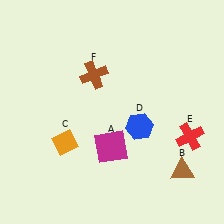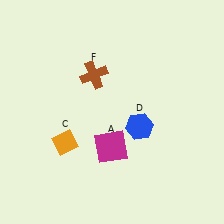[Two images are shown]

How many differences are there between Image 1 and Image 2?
There are 2 differences between the two images.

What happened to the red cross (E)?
The red cross (E) was removed in Image 2. It was in the bottom-right area of Image 1.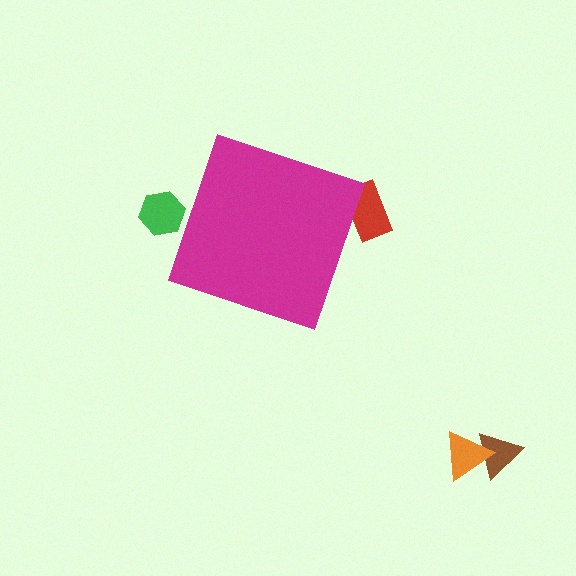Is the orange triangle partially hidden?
No, the orange triangle is fully visible.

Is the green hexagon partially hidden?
Yes, the green hexagon is partially hidden behind the magenta diamond.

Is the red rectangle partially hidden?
Yes, the red rectangle is partially hidden behind the magenta diamond.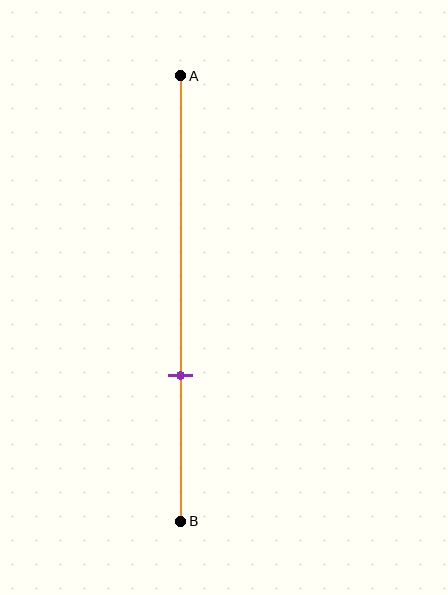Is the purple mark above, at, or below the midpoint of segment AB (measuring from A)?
The purple mark is below the midpoint of segment AB.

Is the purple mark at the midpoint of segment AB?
No, the mark is at about 65% from A, not at the 50% midpoint.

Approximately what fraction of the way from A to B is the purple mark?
The purple mark is approximately 65% of the way from A to B.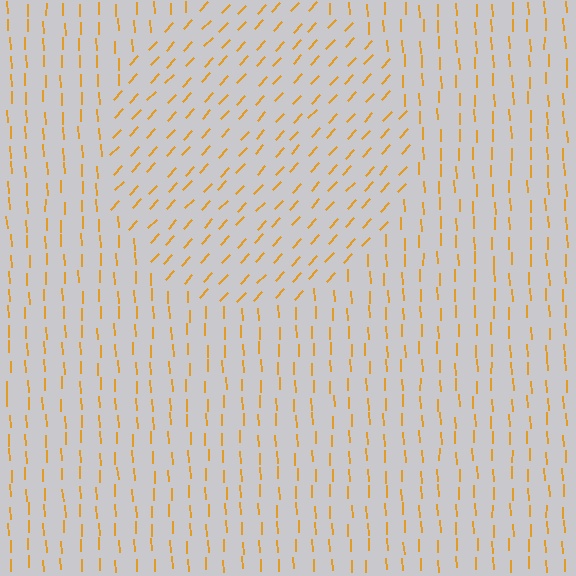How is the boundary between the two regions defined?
The boundary is defined purely by a change in line orientation (approximately 45 degrees difference). All lines are the same color and thickness.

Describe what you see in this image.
The image is filled with small orange line segments. A circle region in the image has lines oriented differently from the surrounding lines, creating a visible texture boundary.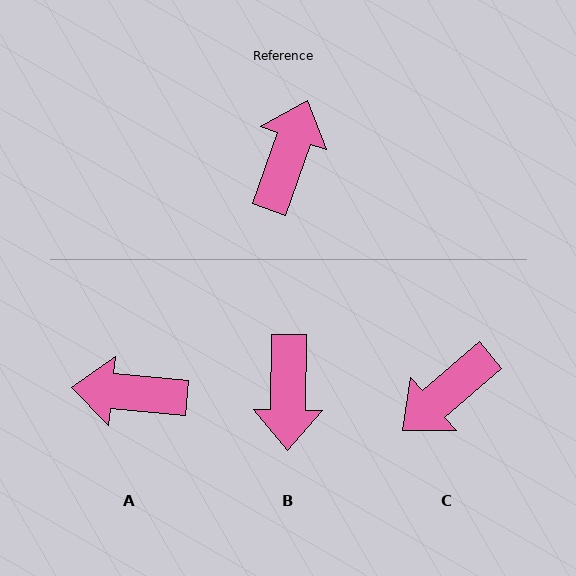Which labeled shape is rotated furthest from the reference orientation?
B, about 161 degrees away.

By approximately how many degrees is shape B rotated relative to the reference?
Approximately 161 degrees clockwise.